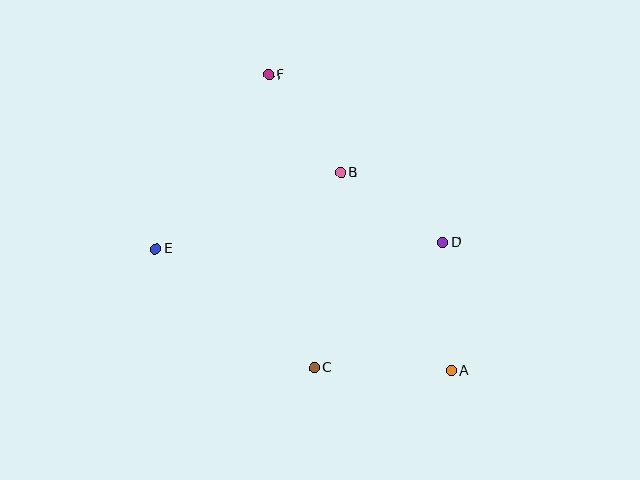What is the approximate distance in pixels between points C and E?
The distance between C and E is approximately 198 pixels.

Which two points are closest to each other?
Points B and F are closest to each other.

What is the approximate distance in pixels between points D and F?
The distance between D and F is approximately 242 pixels.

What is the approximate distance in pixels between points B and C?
The distance between B and C is approximately 197 pixels.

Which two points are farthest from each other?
Points A and F are farthest from each other.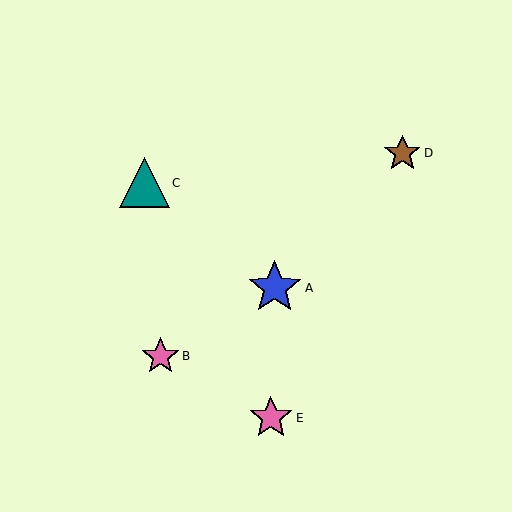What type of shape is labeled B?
Shape B is a pink star.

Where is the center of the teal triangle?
The center of the teal triangle is at (144, 183).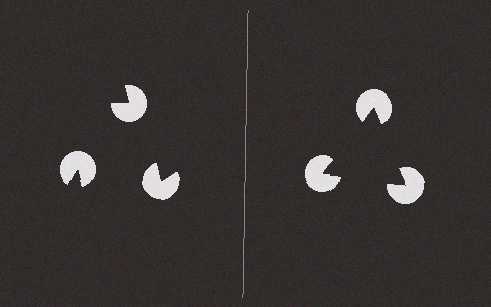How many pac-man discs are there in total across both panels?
6 — 3 on each side.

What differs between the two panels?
The pac-man discs are positioned identically on both sides; only the wedge orientations differ. On the right they align to a triangle; on the left they are misaligned.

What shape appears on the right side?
An illusory triangle.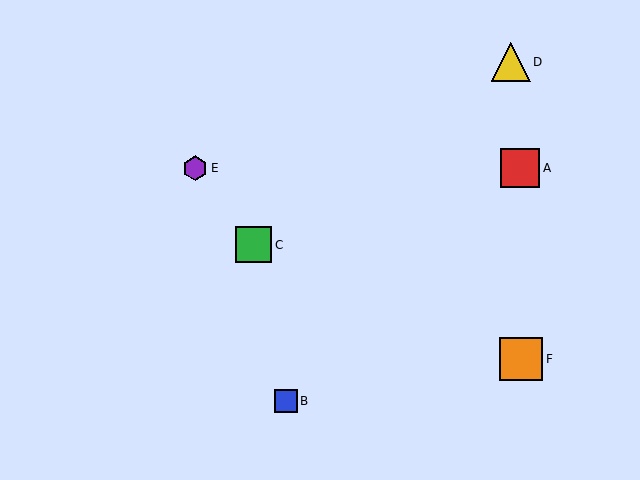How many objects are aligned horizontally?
2 objects (A, E) are aligned horizontally.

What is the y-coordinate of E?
Object E is at y≈168.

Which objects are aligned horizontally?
Objects A, E are aligned horizontally.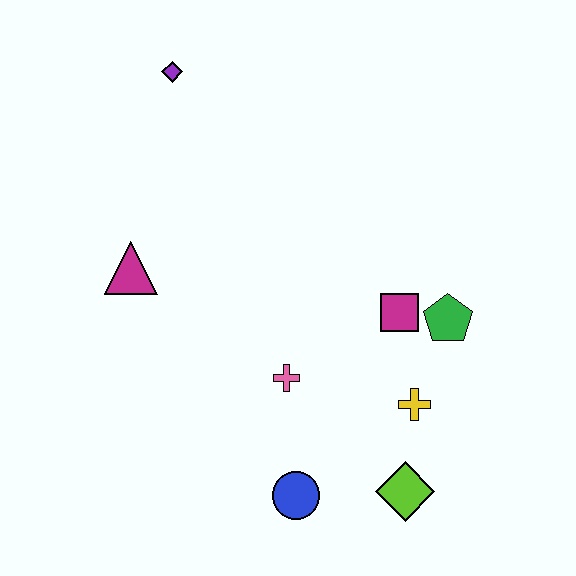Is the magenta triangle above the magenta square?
Yes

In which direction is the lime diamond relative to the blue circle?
The lime diamond is to the right of the blue circle.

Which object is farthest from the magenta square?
The purple diamond is farthest from the magenta square.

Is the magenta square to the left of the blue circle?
No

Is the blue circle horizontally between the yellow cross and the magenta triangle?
Yes